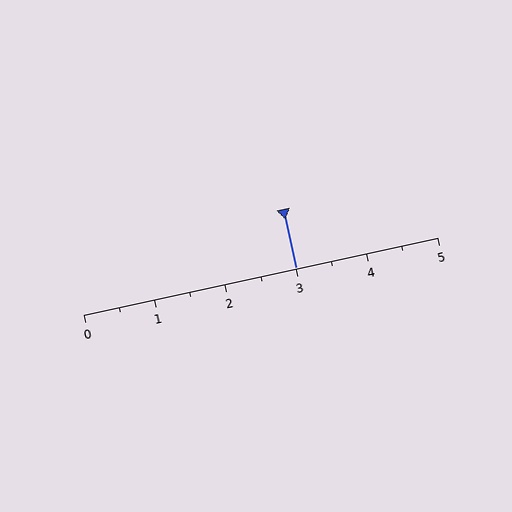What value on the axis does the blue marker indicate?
The marker indicates approximately 3.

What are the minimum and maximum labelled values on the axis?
The axis runs from 0 to 5.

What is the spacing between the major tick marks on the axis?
The major ticks are spaced 1 apart.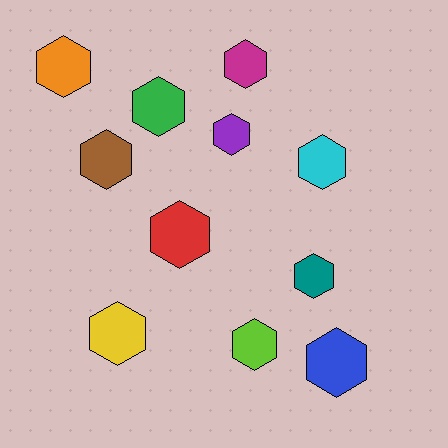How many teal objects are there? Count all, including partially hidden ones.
There is 1 teal object.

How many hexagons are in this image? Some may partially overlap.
There are 11 hexagons.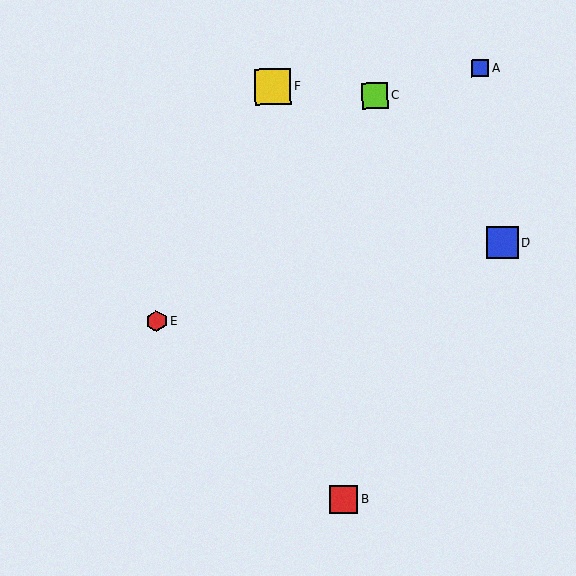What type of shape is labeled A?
Shape A is a blue square.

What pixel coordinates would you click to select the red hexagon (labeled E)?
Click at (156, 321) to select the red hexagon E.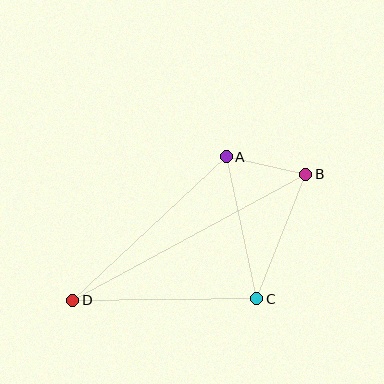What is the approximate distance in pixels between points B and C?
The distance between B and C is approximately 134 pixels.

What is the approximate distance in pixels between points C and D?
The distance between C and D is approximately 184 pixels.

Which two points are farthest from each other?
Points B and D are farthest from each other.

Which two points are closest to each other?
Points A and B are closest to each other.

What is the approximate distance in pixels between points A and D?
The distance between A and D is approximately 210 pixels.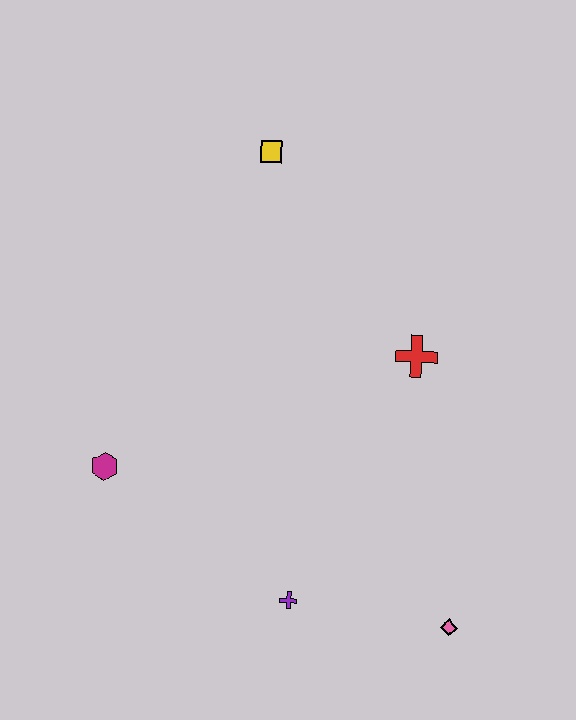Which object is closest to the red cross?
The yellow square is closest to the red cross.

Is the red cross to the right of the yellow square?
Yes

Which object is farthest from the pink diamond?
The yellow square is farthest from the pink diamond.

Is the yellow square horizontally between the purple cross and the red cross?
No